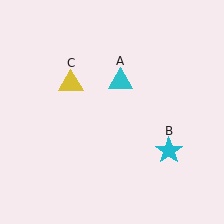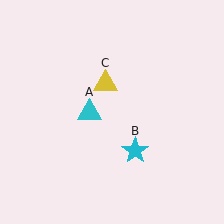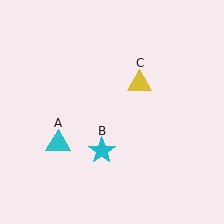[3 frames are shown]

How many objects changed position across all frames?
3 objects changed position: cyan triangle (object A), cyan star (object B), yellow triangle (object C).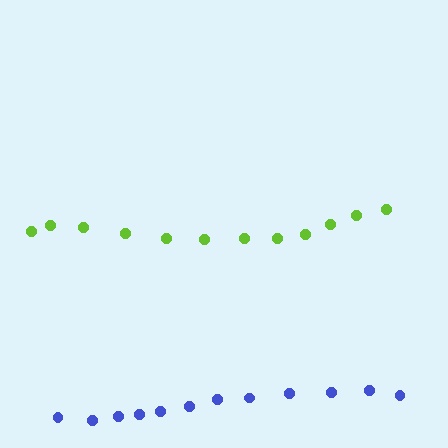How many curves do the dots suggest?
There are 2 distinct paths.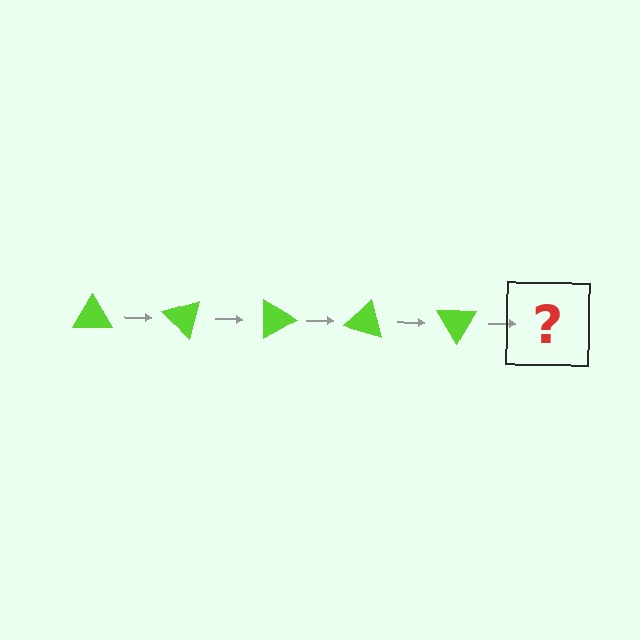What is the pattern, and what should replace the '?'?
The pattern is that the triangle rotates 45 degrees each step. The '?' should be a lime triangle rotated 225 degrees.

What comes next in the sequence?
The next element should be a lime triangle rotated 225 degrees.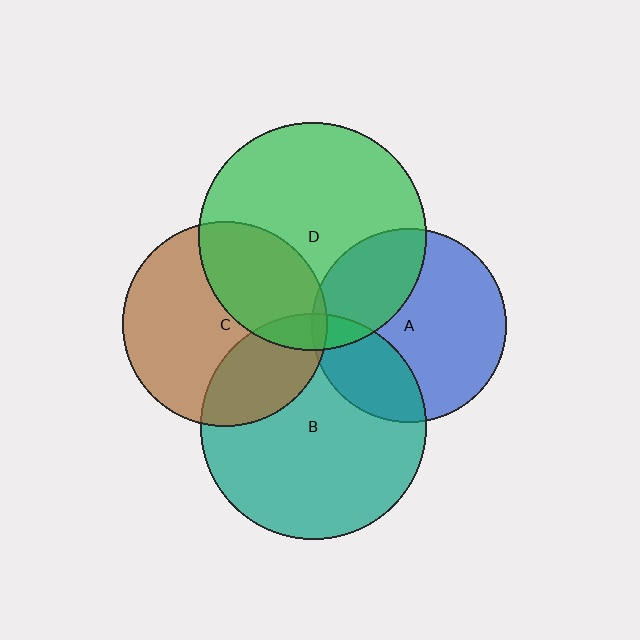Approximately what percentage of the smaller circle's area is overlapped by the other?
Approximately 25%.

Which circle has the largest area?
Circle D (green).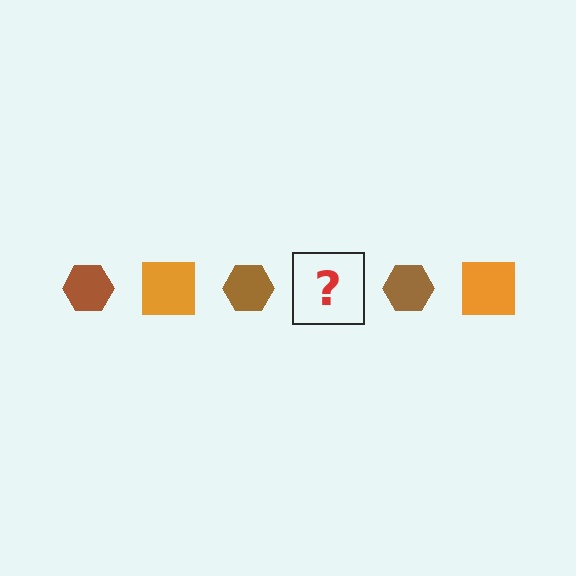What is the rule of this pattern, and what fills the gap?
The rule is that the pattern alternates between brown hexagon and orange square. The gap should be filled with an orange square.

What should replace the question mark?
The question mark should be replaced with an orange square.